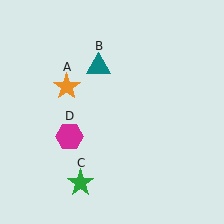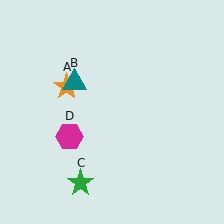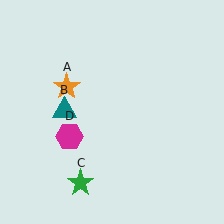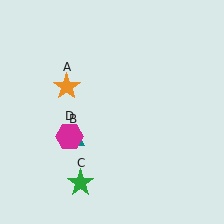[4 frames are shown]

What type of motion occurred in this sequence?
The teal triangle (object B) rotated counterclockwise around the center of the scene.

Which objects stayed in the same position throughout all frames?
Orange star (object A) and green star (object C) and magenta hexagon (object D) remained stationary.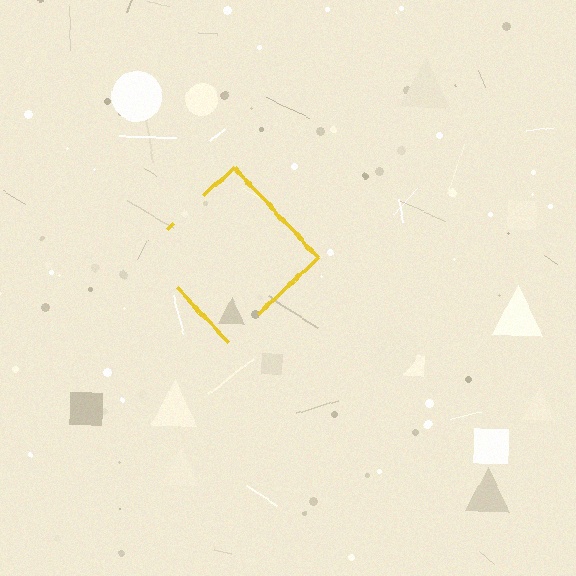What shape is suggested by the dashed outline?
The dashed outline suggests a diamond.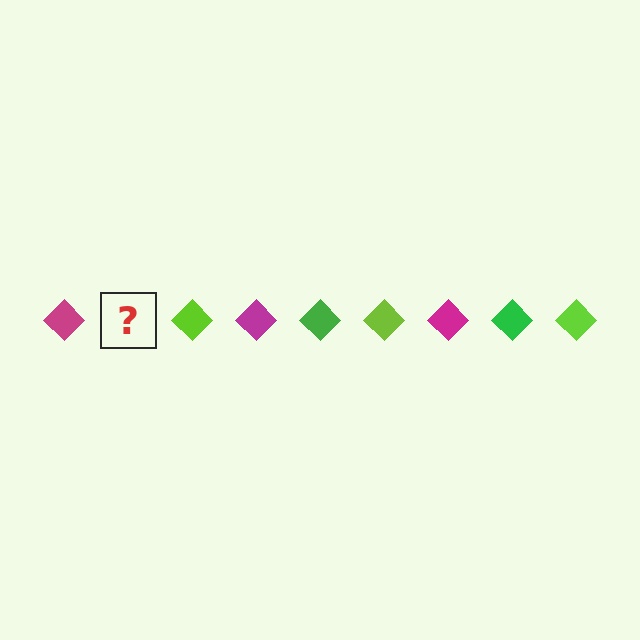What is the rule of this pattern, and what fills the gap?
The rule is that the pattern cycles through magenta, green, lime diamonds. The gap should be filled with a green diamond.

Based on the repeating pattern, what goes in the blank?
The blank should be a green diamond.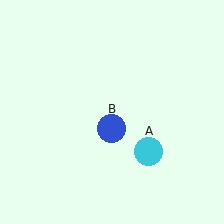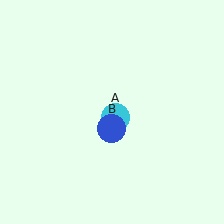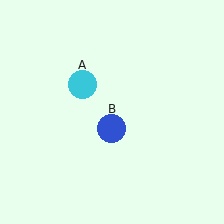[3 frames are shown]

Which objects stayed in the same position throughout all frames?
Blue circle (object B) remained stationary.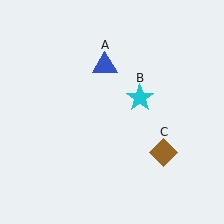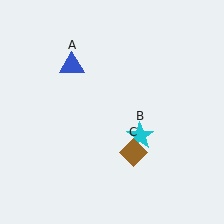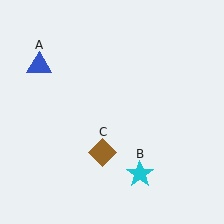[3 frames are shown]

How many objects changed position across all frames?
3 objects changed position: blue triangle (object A), cyan star (object B), brown diamond (object C).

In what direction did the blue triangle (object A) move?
The blue triangle (object A) moved left.